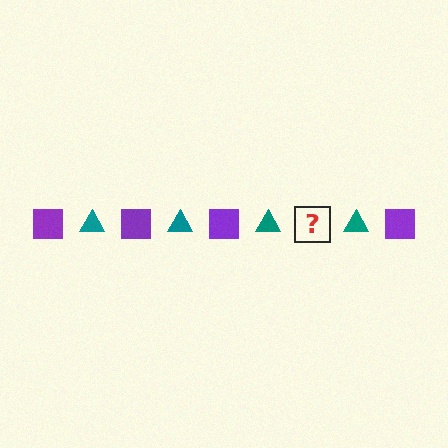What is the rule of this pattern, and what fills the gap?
The rule is that the pattern alternates between purple square and teal triangle. The gap should be filled with a purple square.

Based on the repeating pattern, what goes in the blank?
The blank should be a purple square.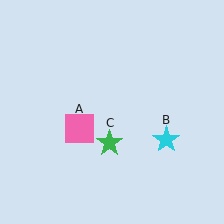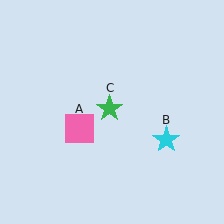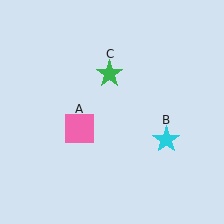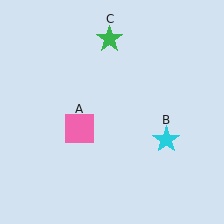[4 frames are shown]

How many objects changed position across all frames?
1 object changed position: green star (object C).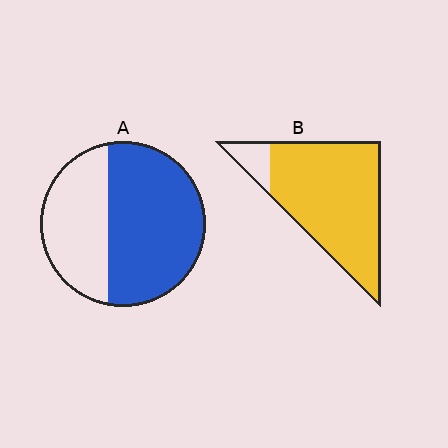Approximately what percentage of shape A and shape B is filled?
A is approximately 60% and B is approximately 90%.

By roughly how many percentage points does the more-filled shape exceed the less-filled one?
By roughly 25 percentage points (B over A).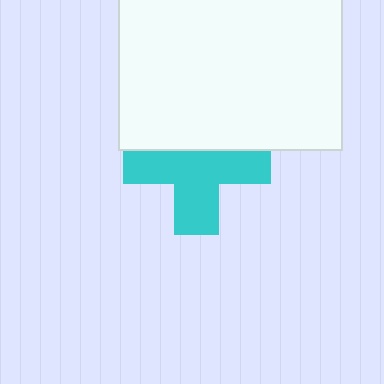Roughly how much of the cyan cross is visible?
About half of it is visible (roughly 63%).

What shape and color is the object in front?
The object in front is a white rectangle.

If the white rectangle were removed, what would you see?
You would see the complete cyan cross.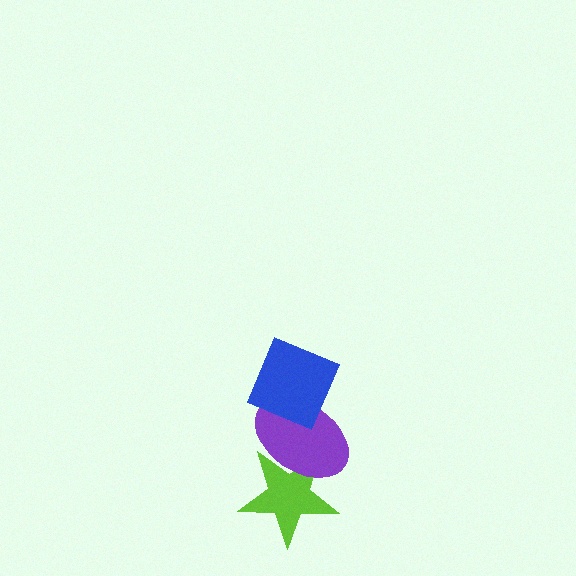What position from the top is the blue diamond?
The blue diamond is 1st from the top.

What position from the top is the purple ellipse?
The purple ellipse is 2nd from the top.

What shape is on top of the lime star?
The purple ellipse is on top of the lime star.